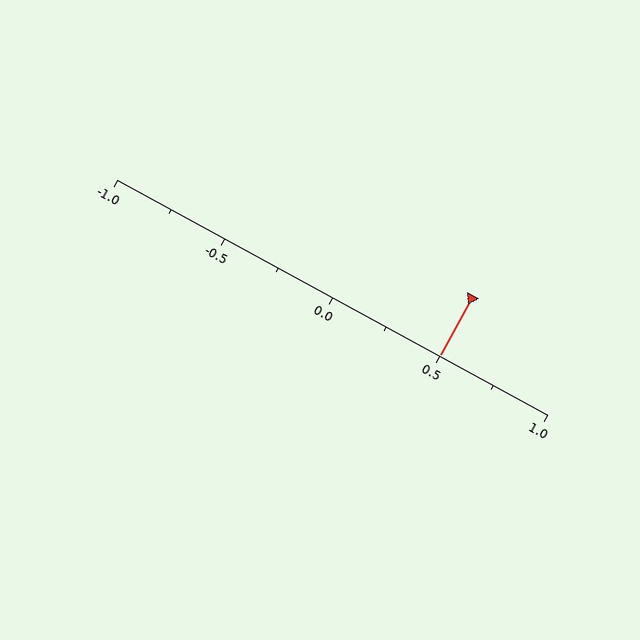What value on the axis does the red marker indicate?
The marker indicates approximately 0.5.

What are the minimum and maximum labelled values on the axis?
The axis runs from -1.0 to 1.0.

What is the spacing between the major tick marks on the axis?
The major ticks are spaced 0.5 apart.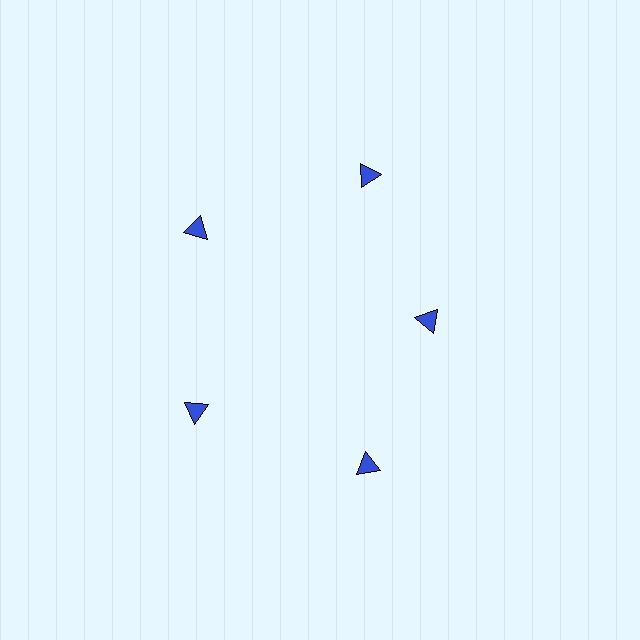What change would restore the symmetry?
The symmetry would be restored by moving it outward, back onto the ring so that all 5 triangles sit at equal angles and equal distance from the center.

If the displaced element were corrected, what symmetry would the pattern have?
It would have 5-fold rotational symmetry — the pattern would map onto itself every 72 degrees.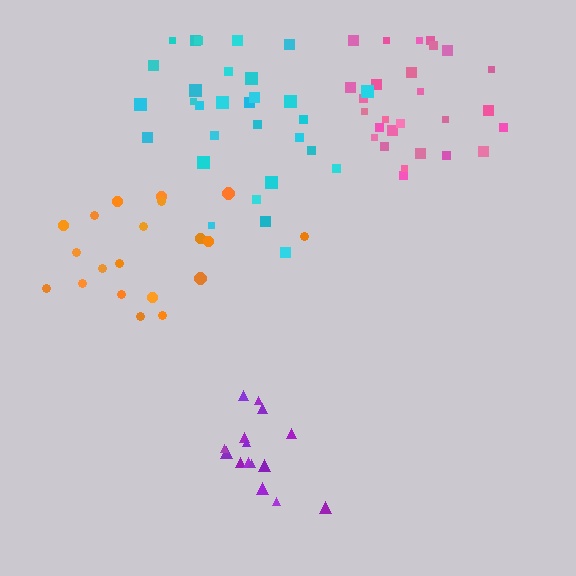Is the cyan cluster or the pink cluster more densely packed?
Pink.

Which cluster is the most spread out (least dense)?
Cyan.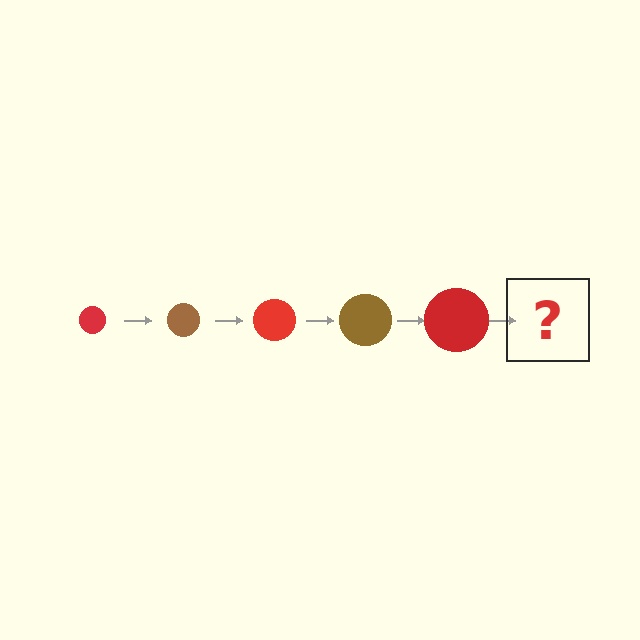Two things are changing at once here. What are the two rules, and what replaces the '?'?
The two rules are that the circle grows larger each step and the color cycles through red and brown. The '?' should be a brown circle, larger than the previous one.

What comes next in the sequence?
The next element should be a brown circle, larger than the previous one.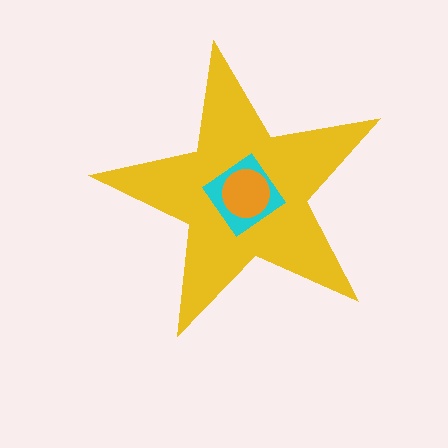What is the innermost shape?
The orange circle.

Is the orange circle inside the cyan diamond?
Yes.